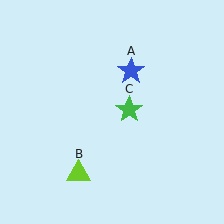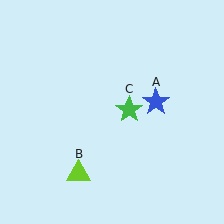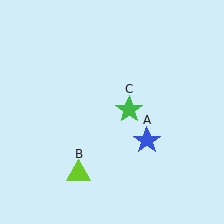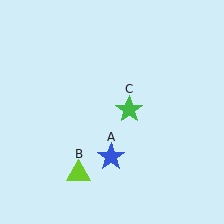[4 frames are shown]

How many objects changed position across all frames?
1 object changed position: blue star (object A).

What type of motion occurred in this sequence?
The blue star (object A) rotated clockwise around the center of the scene.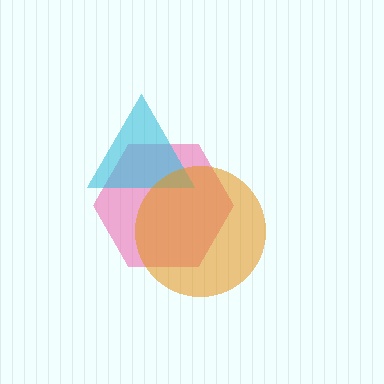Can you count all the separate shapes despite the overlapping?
Yes, there are 3 separate shapes.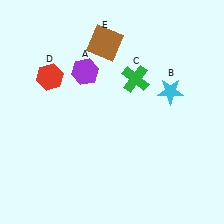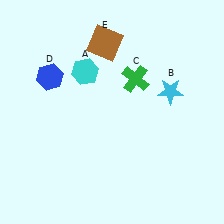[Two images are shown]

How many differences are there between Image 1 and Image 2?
There are 2 differences between the two images.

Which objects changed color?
A changed from purple to cyan. D changed from red to blue.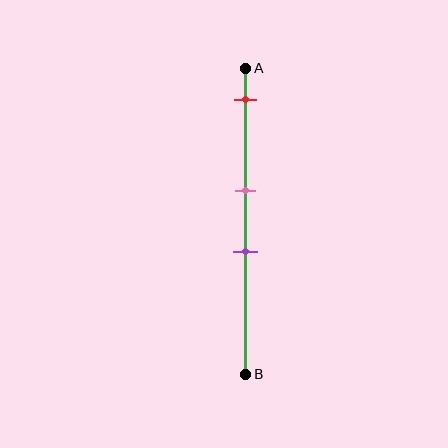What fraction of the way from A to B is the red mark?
The red mark is approximately 10% (0.1) of the way from A to B.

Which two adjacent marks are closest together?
The pink and purple marks are the closest adjacent pair.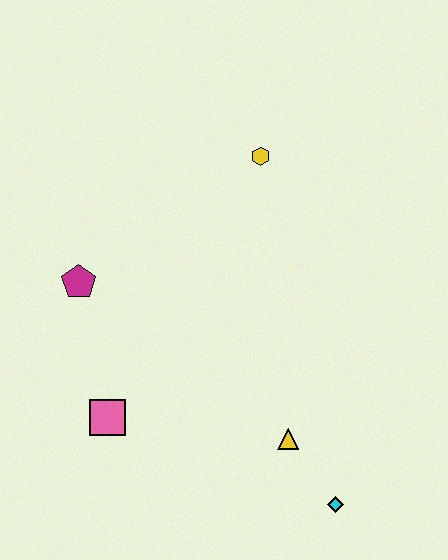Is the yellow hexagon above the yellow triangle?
Yes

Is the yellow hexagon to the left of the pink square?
No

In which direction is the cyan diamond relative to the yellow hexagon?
The cyan diamond is below the yellow hexagon.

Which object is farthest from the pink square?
The yellow hexagon is farthest from the pink square.